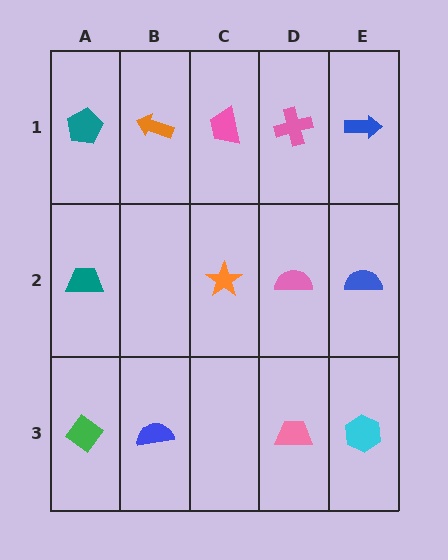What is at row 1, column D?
A pink cross.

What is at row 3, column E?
A cyan hexagon.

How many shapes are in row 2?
4 shapes.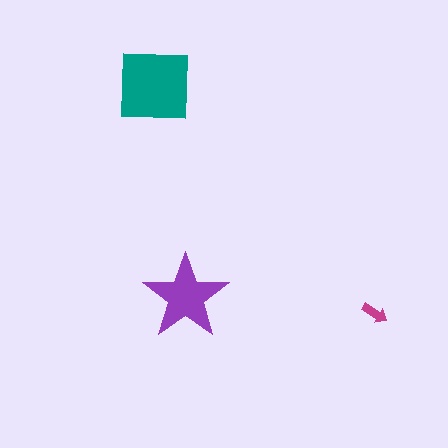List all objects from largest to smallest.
The teal square, the purple star, the magenta arrow.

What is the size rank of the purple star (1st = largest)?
2nd.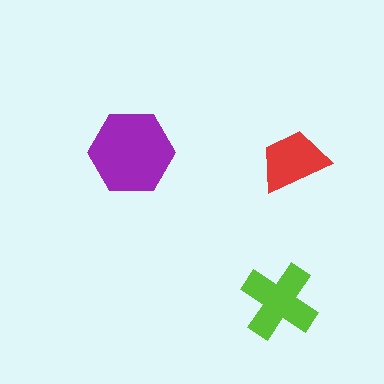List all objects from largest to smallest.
The purple hexagon, the lime cross, the red trapezoid.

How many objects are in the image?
There are 3 objects in the image.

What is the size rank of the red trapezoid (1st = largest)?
3rd.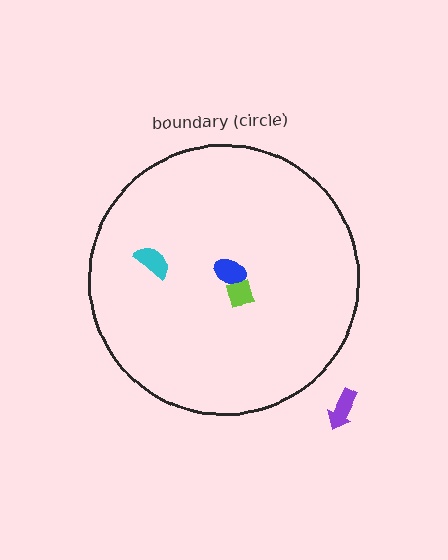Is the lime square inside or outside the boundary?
Inside.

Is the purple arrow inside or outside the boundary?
Outside.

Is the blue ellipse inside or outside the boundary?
Inside.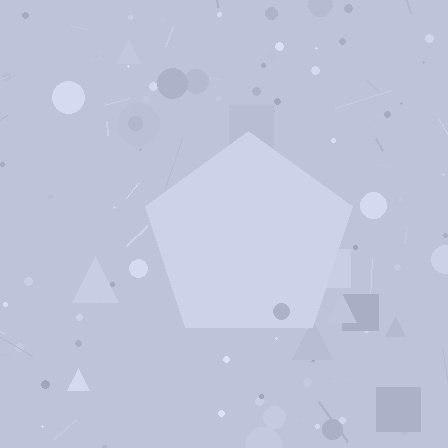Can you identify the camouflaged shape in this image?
The camouflaged shape is a pentagon.